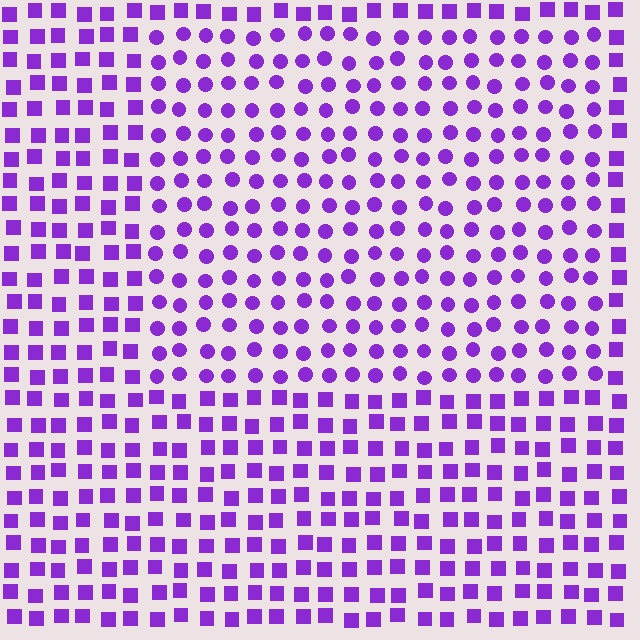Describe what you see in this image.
The image is filled with small purple elements arranged in a uniform grid. A rectangle-shaped region contains circles, while the surrounding area contains squares. The boundary is defined purely by the change in element shape.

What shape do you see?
I see a rectangle.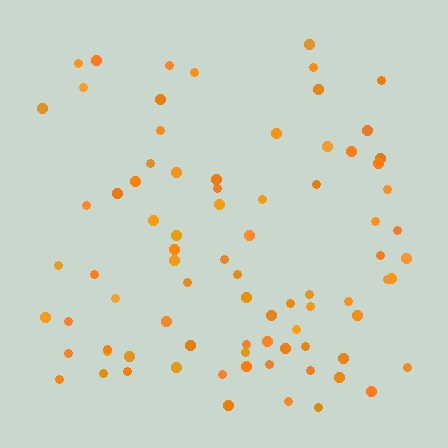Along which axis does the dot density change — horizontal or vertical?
Vertical.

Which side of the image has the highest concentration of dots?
The bottom.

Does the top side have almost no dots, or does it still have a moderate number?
Still a moderate number, just noticeably fewer than the bottom.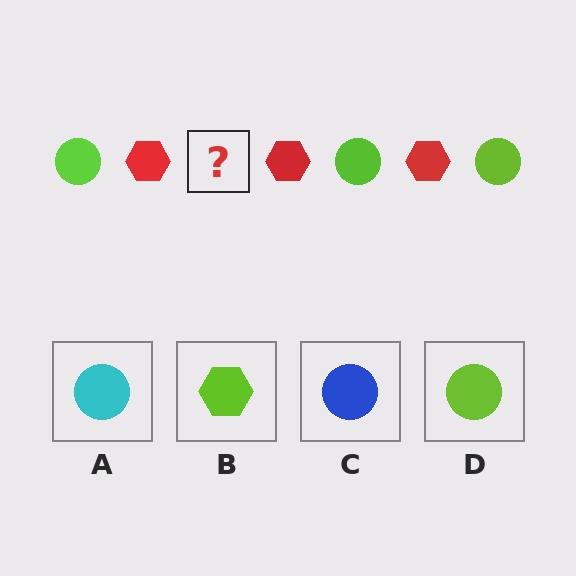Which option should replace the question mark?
Option D.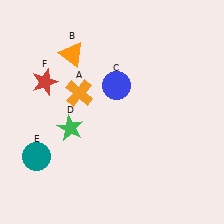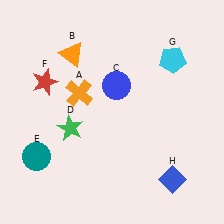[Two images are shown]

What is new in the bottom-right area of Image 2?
A blue diamond (H) was added in the bottom-right area of Image 2.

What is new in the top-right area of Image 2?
A cyan pentagon (G) was added in the top-right area of Image 2.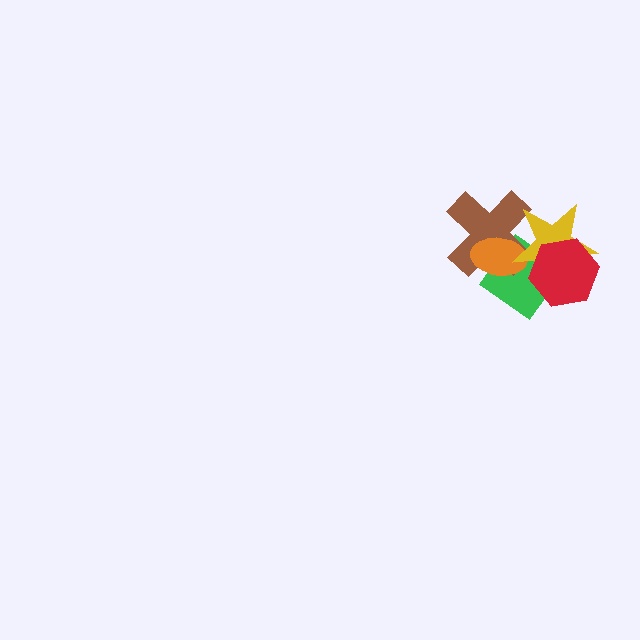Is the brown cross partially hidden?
Yes, it is partially covered by another shape.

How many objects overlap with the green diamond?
4 objects overlap with the green diamond.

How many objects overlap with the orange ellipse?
3 objects overlap with the orange ellipse.